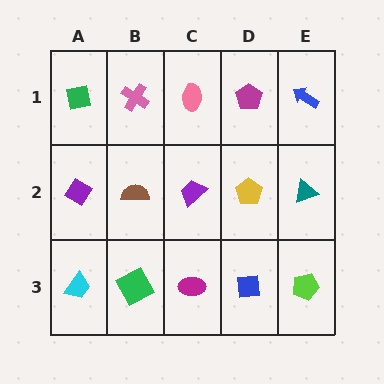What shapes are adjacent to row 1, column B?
A brown semicircle (row 2, column B), a green square (row 1, column A), a pink ellipse (row 1, column C).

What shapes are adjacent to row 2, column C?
A pink ellipse (row 1, column C), a magenta ellipse (row 3, column C), a brown semicircle (row 2, column B), a yellow pentagon (row 2, column D).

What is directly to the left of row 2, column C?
A brown semicircle.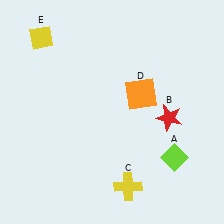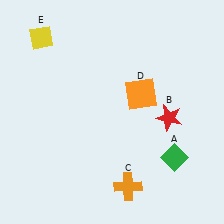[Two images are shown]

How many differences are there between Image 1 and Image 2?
There are 2 differences between the two images.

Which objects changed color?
A changed from lime to green. C changed from yellow to orange.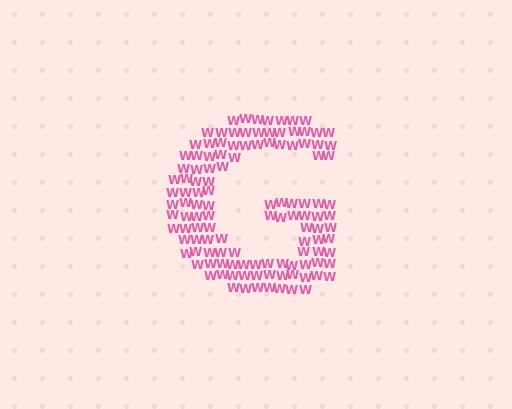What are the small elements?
The small elements are letter W's.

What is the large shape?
The large shape is the letter G.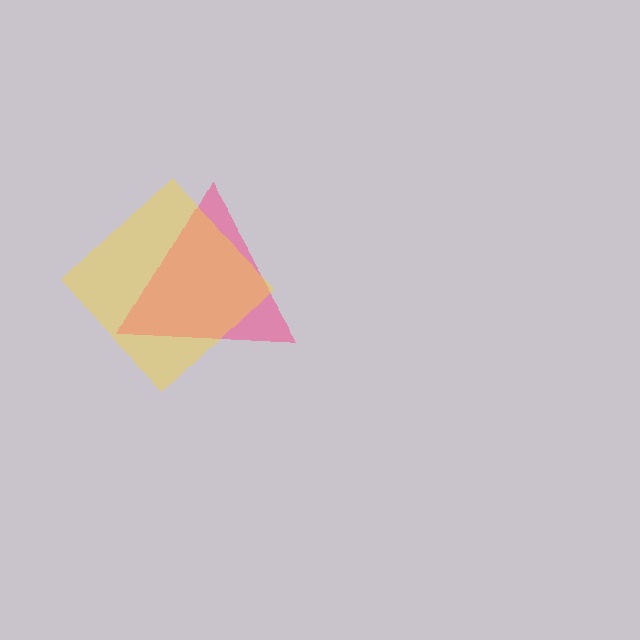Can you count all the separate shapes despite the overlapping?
Yes, there are 2 separate shapes.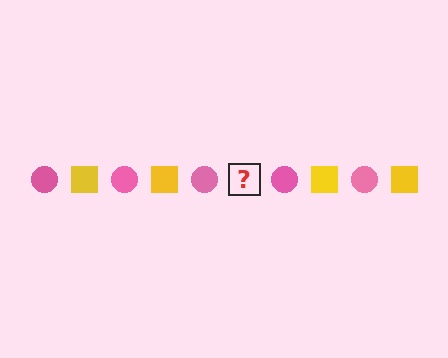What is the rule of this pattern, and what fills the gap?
The rule is that the pattern alternates between pink circle and yellow square. The gap should be filled with a yellow square.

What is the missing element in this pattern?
The missing element is a yellow square.